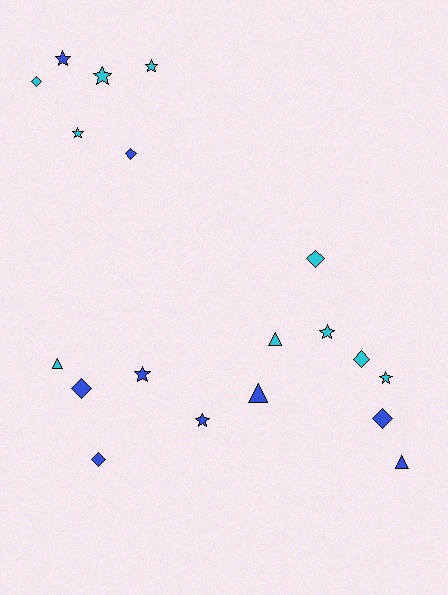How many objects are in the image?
There are 19 objects.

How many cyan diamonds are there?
There are 3 cyan diamonds.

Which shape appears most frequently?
Star, with 8 objects.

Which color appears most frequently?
Cyan, with 10 objects.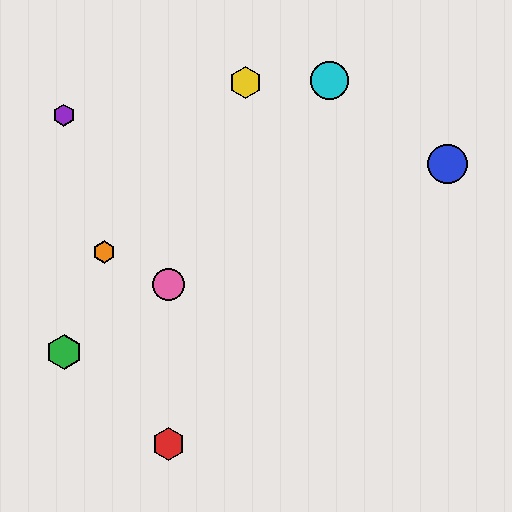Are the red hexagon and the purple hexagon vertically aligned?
No, the red hexagon is at x≈168 and the purple hexagon is at x≈64.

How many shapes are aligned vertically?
2 shapes (the red hexagon, the pink circle) are aligned vertically.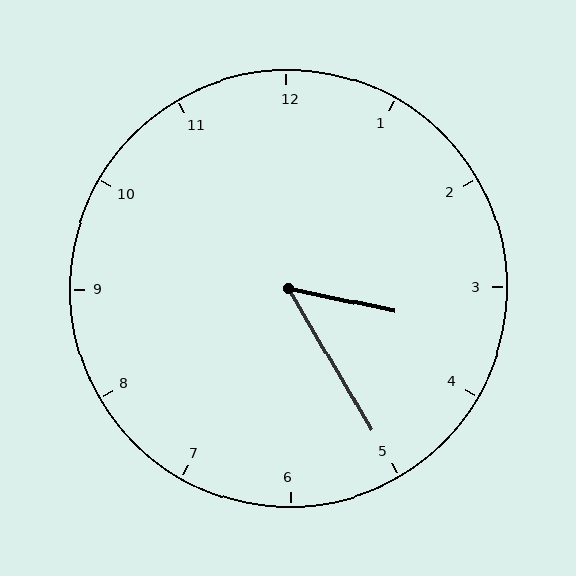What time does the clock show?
3:25.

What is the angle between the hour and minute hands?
Approximately 48 degrees.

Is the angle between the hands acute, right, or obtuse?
It is acute.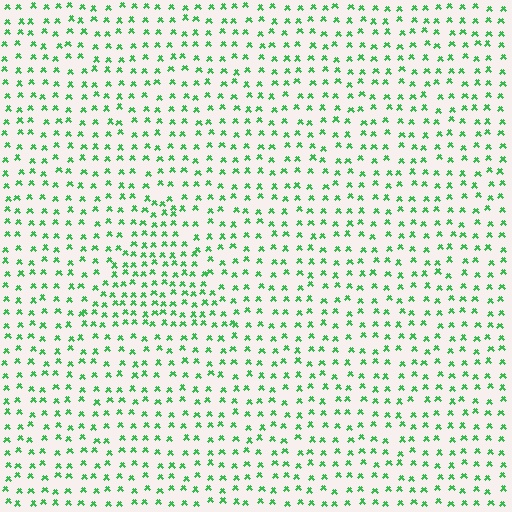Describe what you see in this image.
The image contains small green elements arranged at two different densities. A triangle-shaped region is visible where the elements are more densely packed than the surrounding area.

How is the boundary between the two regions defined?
The boundary is defined by a change in element density (approximately 1.6x ratio). All elements are the same color, size, and shape.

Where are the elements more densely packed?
The elements are more densely packed inside the triangle boundary.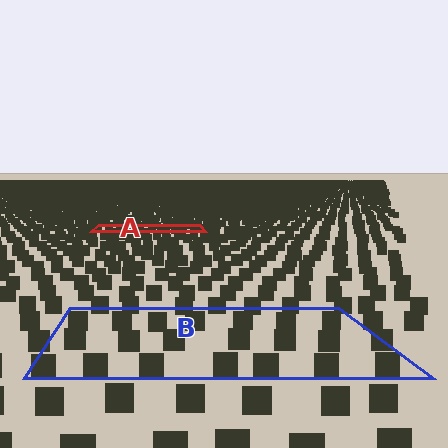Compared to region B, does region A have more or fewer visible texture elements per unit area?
Region A has more texture elements per unit area — they are packed more densely because it is farther away.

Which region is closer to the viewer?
Region B is closer. The texture elements there are larger and more spread out.